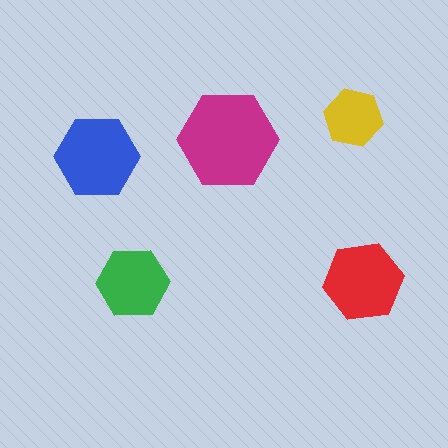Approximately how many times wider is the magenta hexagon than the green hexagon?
About 1.5 times wider.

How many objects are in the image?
There are 5 objects in the image.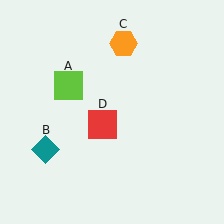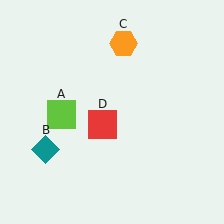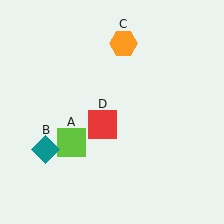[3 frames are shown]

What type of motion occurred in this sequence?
The lime square (object A) rotated counterclockwise around the center of the scene.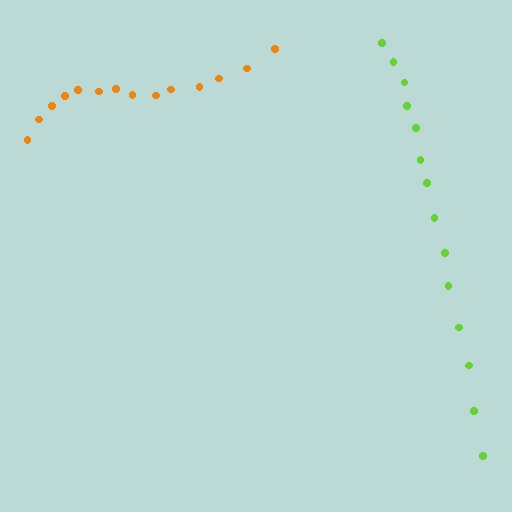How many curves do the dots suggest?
There are 2 distinct paths.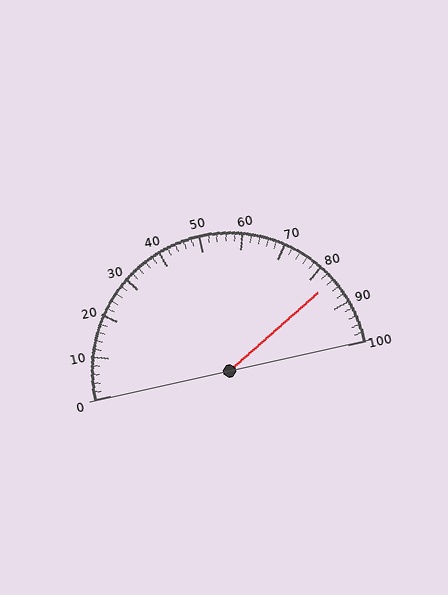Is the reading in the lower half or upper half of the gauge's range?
The reading is in the upper half of the range (0 to 100).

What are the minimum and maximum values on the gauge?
The gauge ranges from 0 to 100.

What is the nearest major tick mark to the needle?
The nearest major tick mark is 80.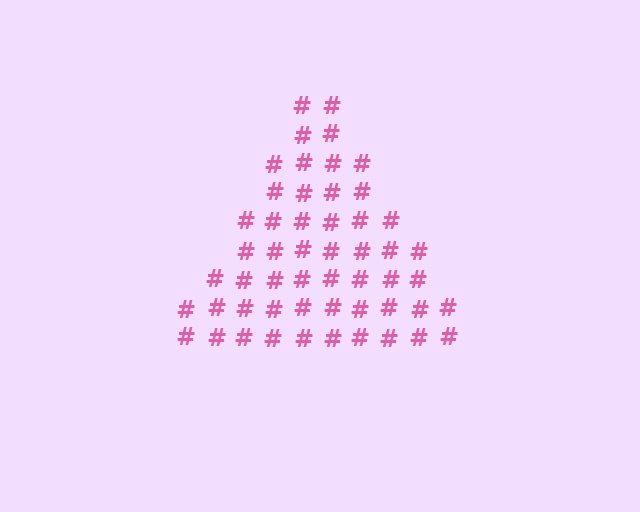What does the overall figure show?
The overall figure shows a triangle.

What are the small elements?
The small elements are hash symbols.